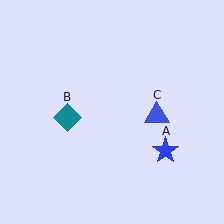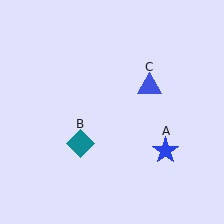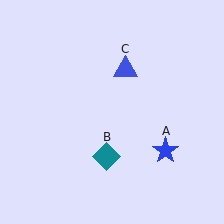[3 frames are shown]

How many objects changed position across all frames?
2 objects changed position: teal diamond (object B), blue triangle (object C).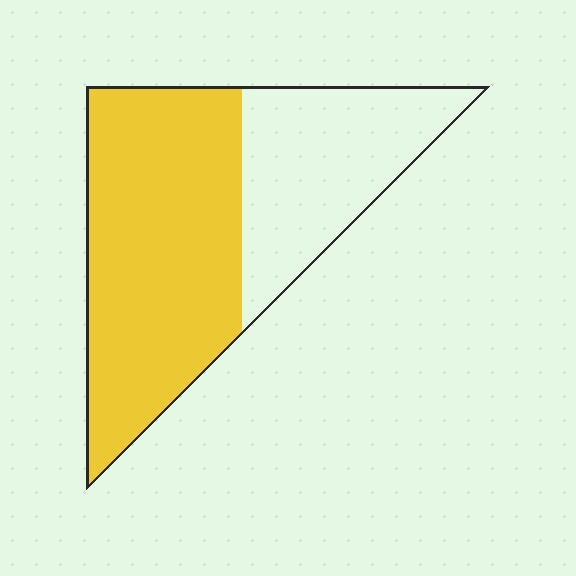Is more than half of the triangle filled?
Yes.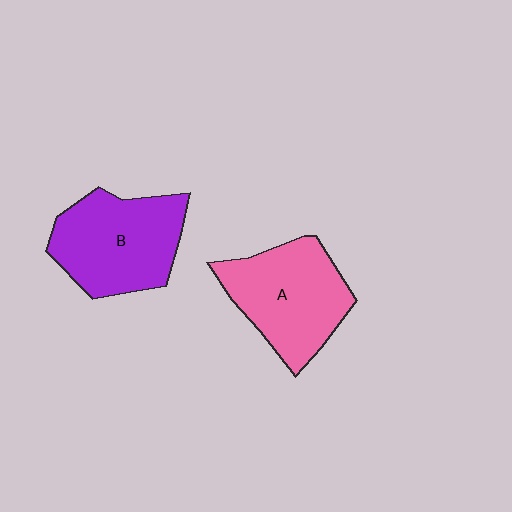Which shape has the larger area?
Shape B (purple).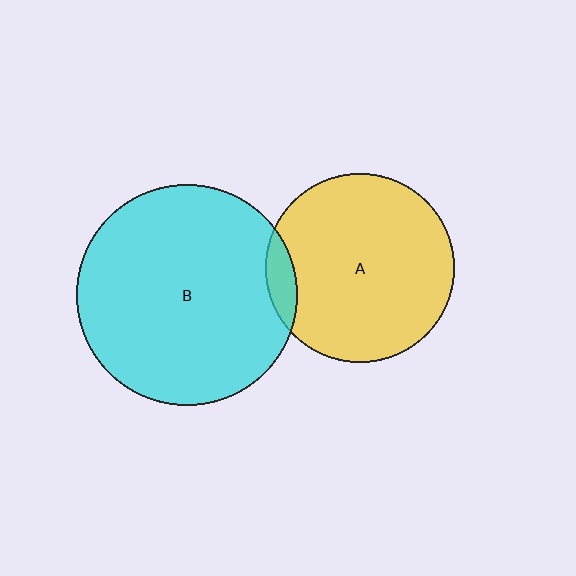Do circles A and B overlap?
Yes.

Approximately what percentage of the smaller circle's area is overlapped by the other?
Approximately 10%.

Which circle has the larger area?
Circle B (cyan).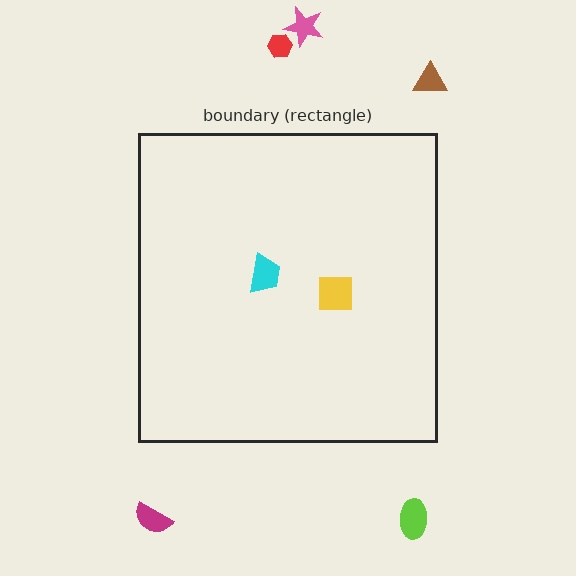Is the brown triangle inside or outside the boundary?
Outside.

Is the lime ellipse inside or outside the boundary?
Outside.